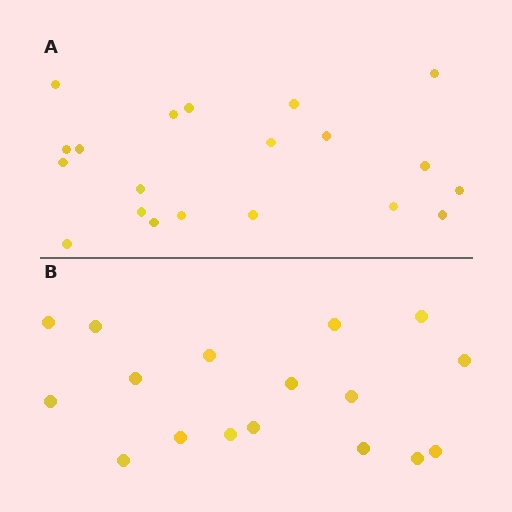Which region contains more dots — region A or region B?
Region A (the top region) has more dots.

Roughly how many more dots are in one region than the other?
Region A has just a few more — roughly 2 or 3 more dots than region B.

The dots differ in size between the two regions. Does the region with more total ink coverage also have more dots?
No. Region B has more total ink coverage because its dots are larger, but region A actually contains more individual dots. Total area can be misleading — the number of items is what matters here.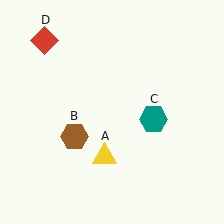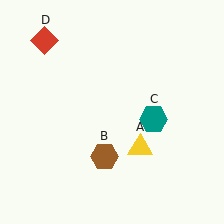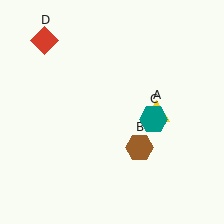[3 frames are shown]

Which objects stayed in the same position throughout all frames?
Teal hexagon (object C) and red diamond (object D) remained stationary.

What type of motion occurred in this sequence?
The yellow triangle (object A), brown hexagon (object B) rotated counterclockwise around the center of the scene.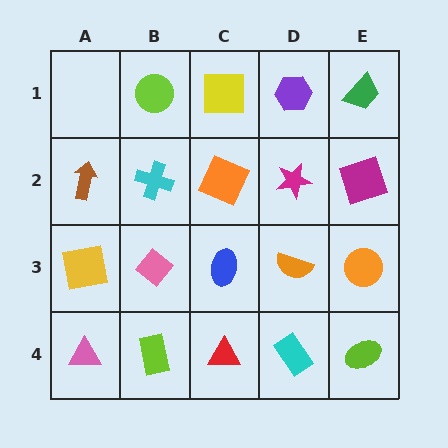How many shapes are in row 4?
5 shapes.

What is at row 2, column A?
A brown arrow.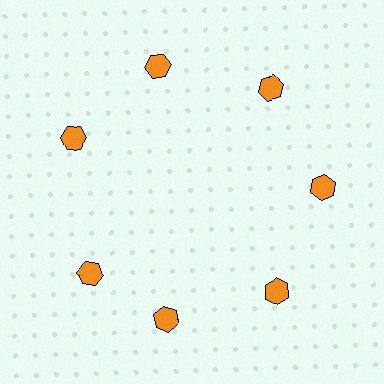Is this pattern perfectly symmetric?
No. The 7 orange hexagons are arranged in a ring, but one element near the 8 o'clock position is rotated out of alignment along the ring, breaking the 7-fold rotational symmetry.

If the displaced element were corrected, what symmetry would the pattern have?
It would have 7-fold rotational symmetry — the pattern would map onto itself every 51 degrees.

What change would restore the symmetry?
The symmetry would be restored by rotating it back into even spacing with its neighbors so that all 7 hexagons sit at equal angles and equal distance from the center.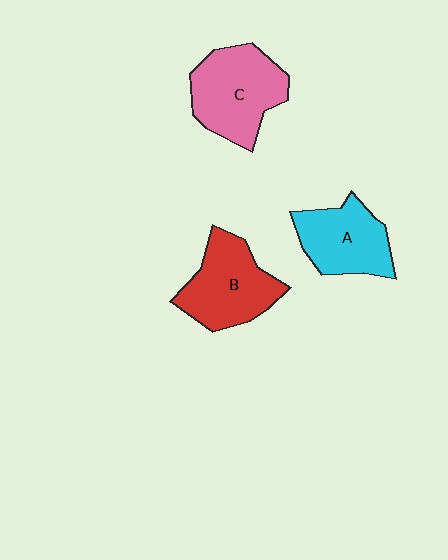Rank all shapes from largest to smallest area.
From largest to smallest: C (pink), B (red), A (cyan).